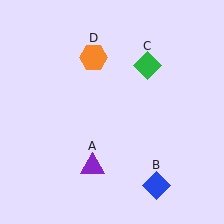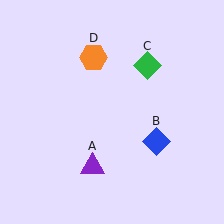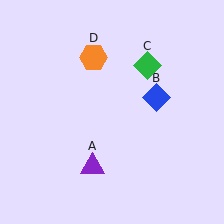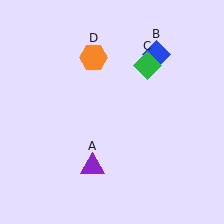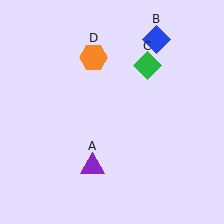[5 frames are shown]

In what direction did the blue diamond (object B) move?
The blue diamond (object B) moved up.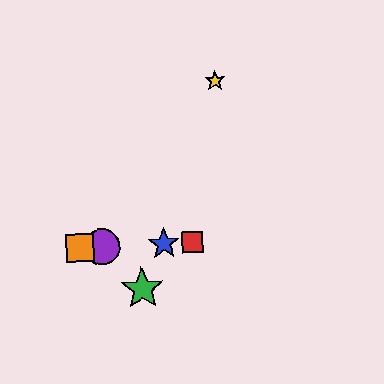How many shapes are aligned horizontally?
4 shapes (the red square, the blue star, the purple circle, the orange square) are aligned horizontally.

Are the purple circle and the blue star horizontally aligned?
Yes, both are at y≈246.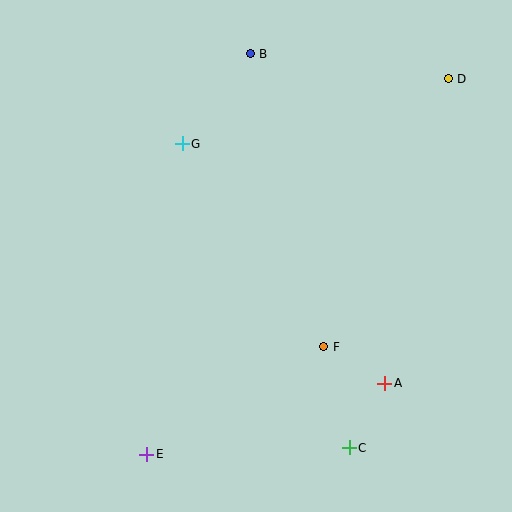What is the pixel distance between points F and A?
The distance between F and A is 71 pixels.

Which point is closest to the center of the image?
Point F at (324, 347) is closest to the center.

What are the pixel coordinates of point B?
Point B is at (250, 54).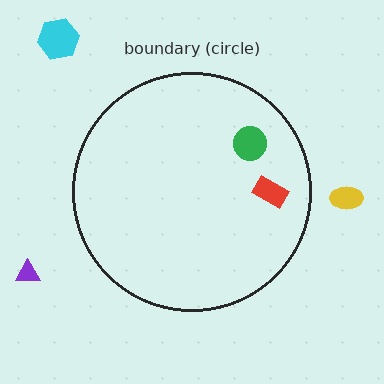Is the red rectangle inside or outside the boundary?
Inside.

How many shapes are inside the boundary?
2 inside, 3 outside.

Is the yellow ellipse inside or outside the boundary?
Outside.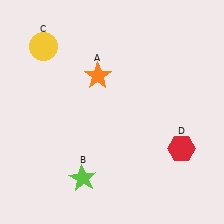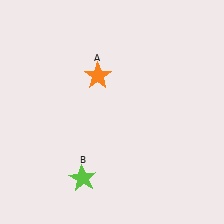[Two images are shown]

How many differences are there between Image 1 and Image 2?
There are 2 differences between the two images.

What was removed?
The yellow circle (C), the red hexagon (D) were removed in Image 2.